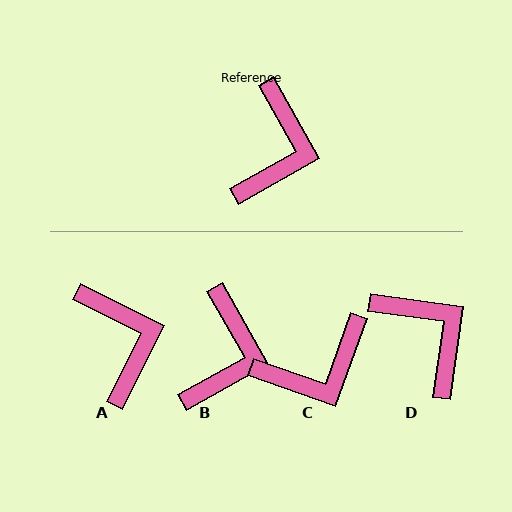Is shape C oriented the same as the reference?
No, it is off by about 49 degrees.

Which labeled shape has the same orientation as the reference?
B.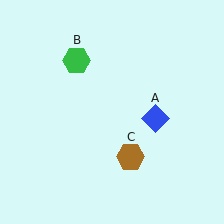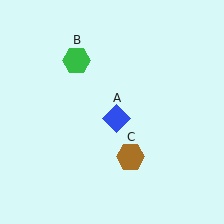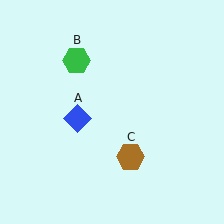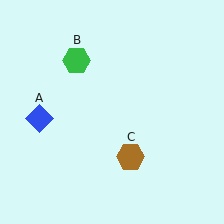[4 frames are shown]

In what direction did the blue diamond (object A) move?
The blue diamond (object A) moved left.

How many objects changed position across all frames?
1 object changed position: blue diamond (object A).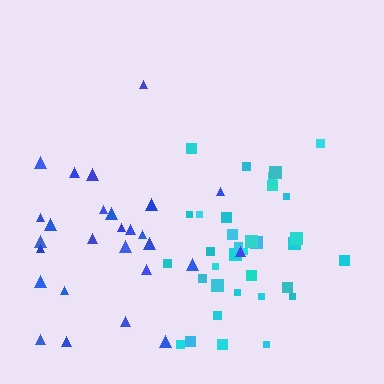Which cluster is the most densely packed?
Cyan.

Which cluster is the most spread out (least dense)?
Blue.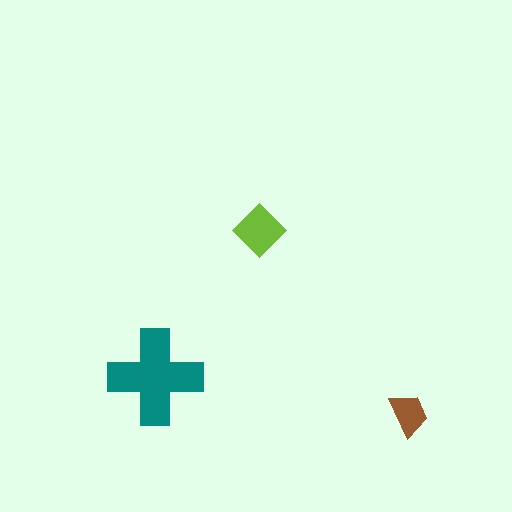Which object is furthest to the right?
The brown trapezoid is rightmost.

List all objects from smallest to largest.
The brown trapezoid, the lime diamond, the teal cross.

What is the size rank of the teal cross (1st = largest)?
1st.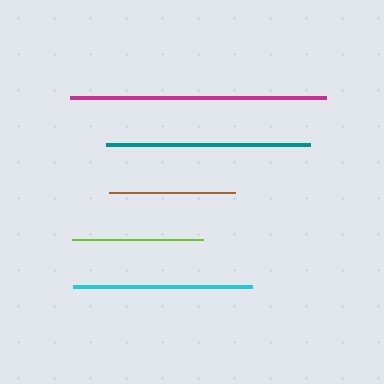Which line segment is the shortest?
The brown line is the shortest at approximately 126 pixels.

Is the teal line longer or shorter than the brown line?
The teal line is longer than the brown line.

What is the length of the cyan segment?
The cyan segment is approximately 179 pixels long.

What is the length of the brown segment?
The brown segment is approximately 126 pixels long.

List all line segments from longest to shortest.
From longest to shortest: magenta, teal, cyan, lime, brown.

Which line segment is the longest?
The magenta line is the longest at approximately 255 pixels.